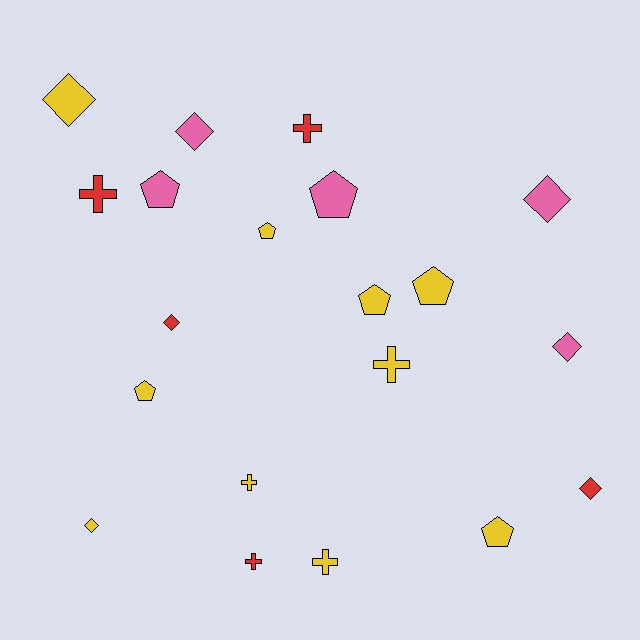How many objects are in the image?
There are 20 objects.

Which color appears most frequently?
Yellow, with 10 objects.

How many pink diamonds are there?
There are 3 pink diamonds.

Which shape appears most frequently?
Pentagon, with 7 objects.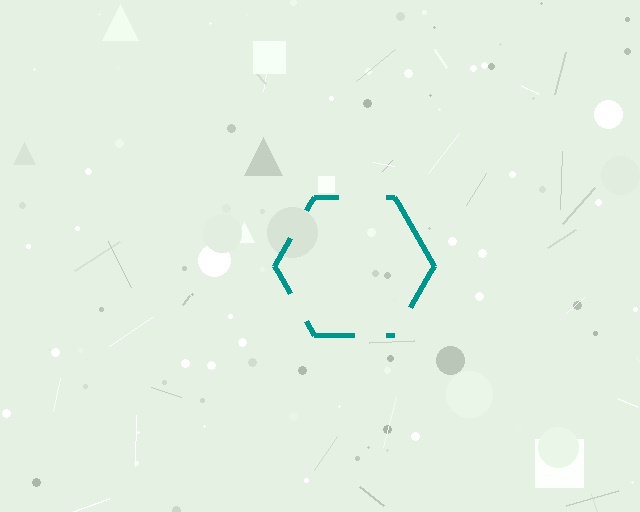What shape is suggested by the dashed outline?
The dashed outline suggests a hexagon.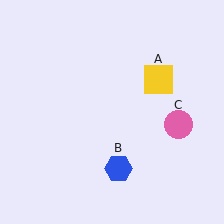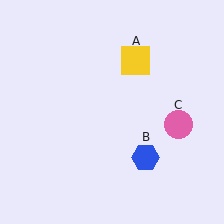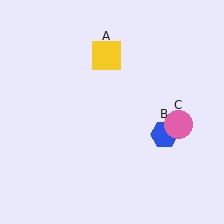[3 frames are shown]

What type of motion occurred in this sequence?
The yellow square (object A), blue hexagon (object B) rotated counterclockwise around the center of the scene.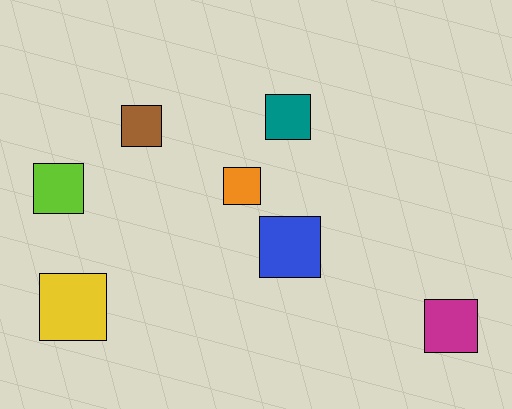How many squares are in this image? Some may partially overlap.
There are 7 squares.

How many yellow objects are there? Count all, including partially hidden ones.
There is 1 yellow object.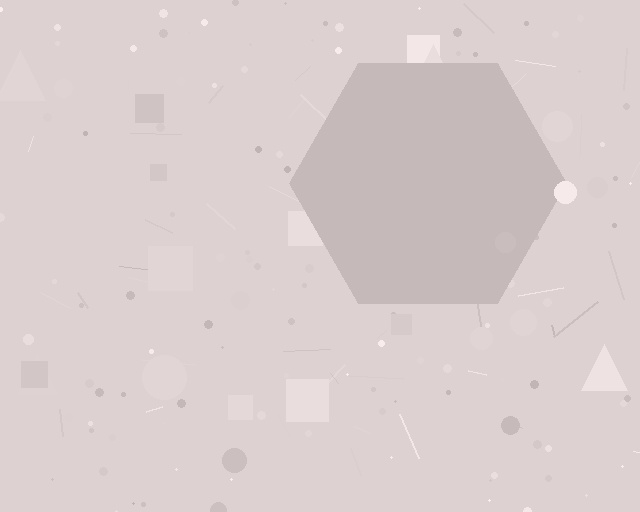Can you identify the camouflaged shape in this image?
The camouflaged shape is a hexagon.